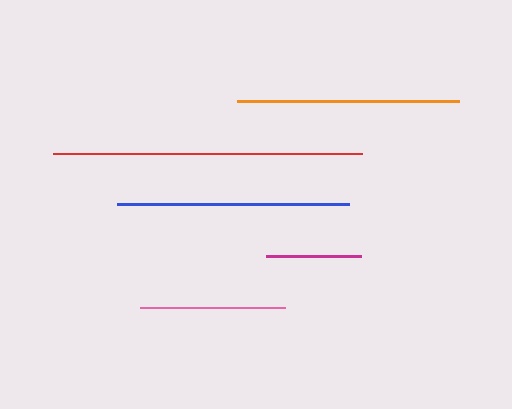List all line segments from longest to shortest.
From longest to shortest: red, blue, orange, pink, magenta.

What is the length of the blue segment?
The blue segment is approximately 232 pixels long.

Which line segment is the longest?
The red line is the longest at approximately 309 pixels.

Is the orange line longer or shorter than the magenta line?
The orange line is longer than the magenta line.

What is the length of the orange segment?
The orange segment is approximately 222 pixels long.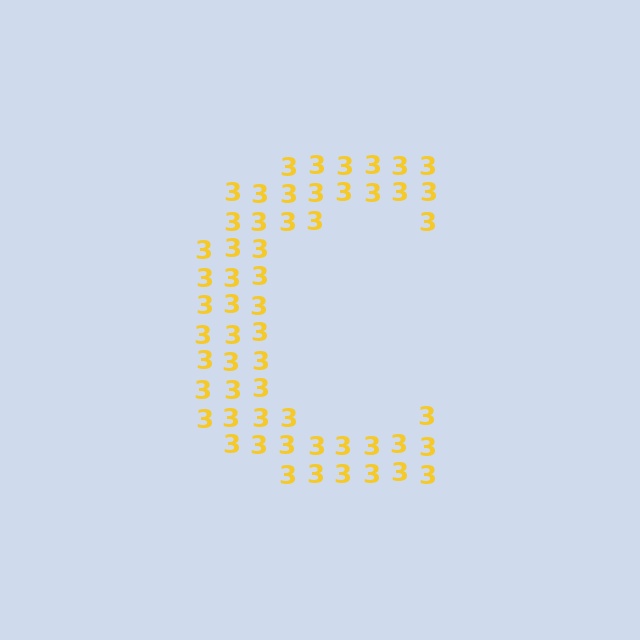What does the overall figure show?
The overall figure shows the letter C.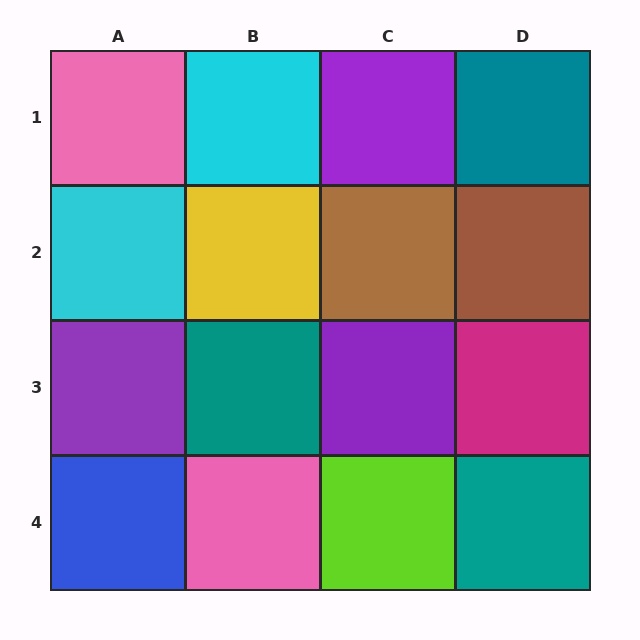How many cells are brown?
2 cells are brown.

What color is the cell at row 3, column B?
Teal.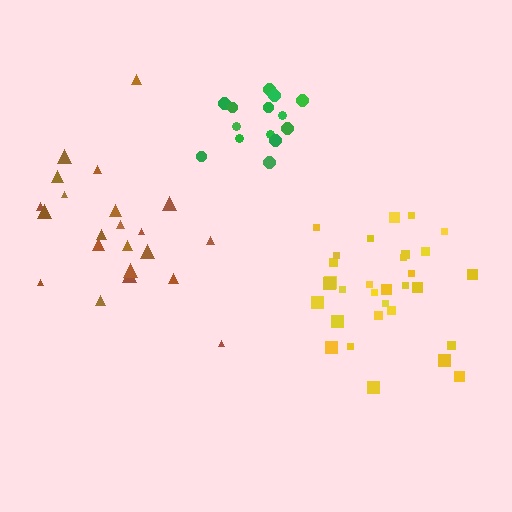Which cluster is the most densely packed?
Green.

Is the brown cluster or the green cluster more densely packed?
Green.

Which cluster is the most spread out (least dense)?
Brown.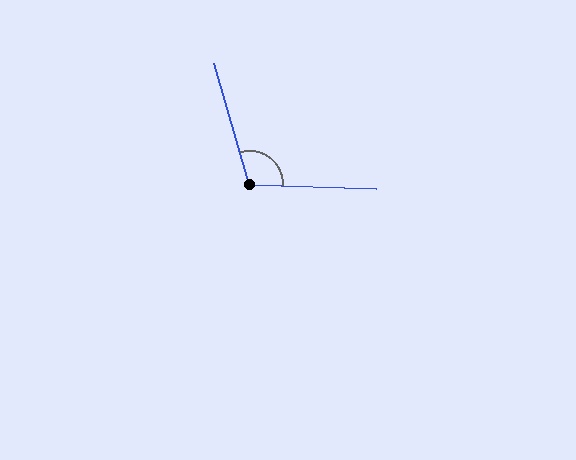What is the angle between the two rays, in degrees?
Approximately 108 degrees.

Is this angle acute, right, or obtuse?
It is obtuse.